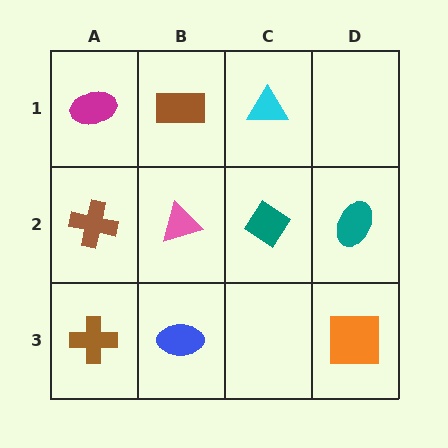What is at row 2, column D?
A teal ellipse.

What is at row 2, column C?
A teal diamond.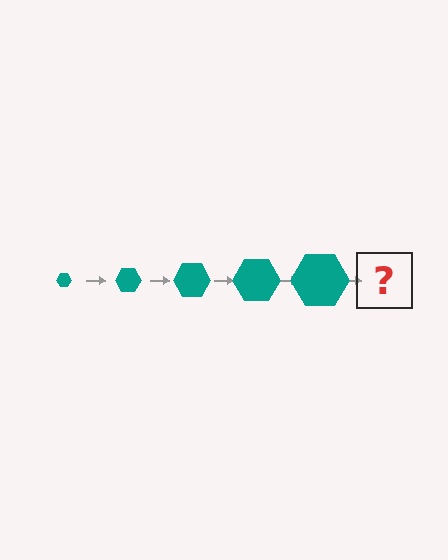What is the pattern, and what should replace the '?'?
The pattern is that the hexagon gets progressively larger each step. The '?' should be a teal hexagon, larger than the previous one.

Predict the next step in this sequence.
The next step is a teal hexagon, larger than the previous one.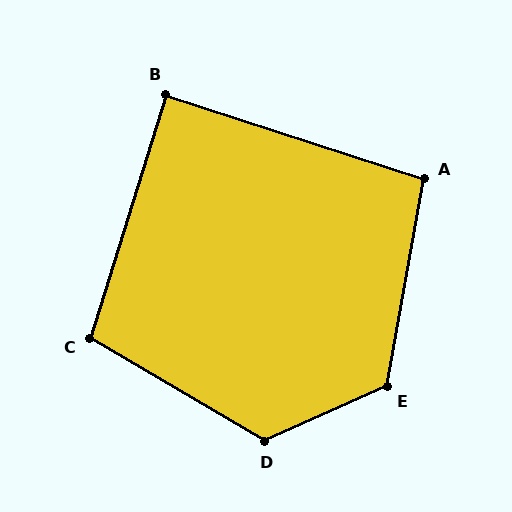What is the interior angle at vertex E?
Approximately 124 degrees (obtuse).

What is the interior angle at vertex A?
Approximately 98 degrees (obtuse).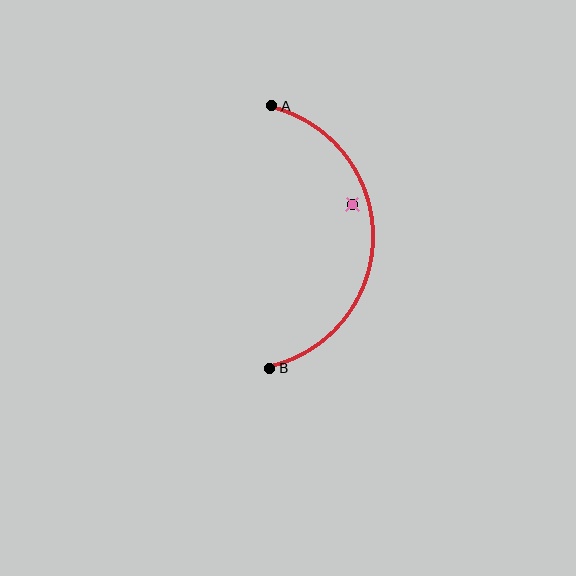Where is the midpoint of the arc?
The arc midpoint is the point on the curve farthest from the straight line joining A and B. It sits to the right of that line.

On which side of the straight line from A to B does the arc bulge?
The arc bulges to the right of the straight line connecting A and B.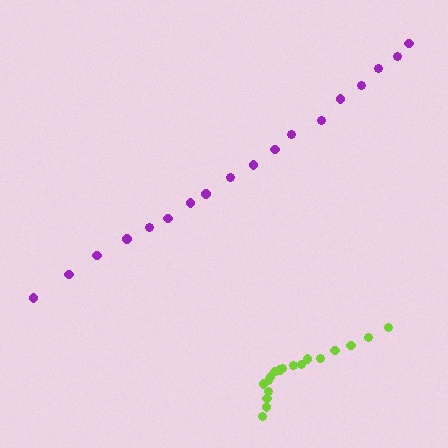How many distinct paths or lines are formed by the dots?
There are 2 distinct paths.